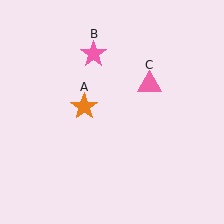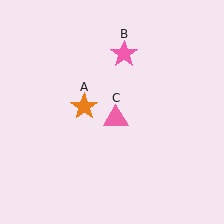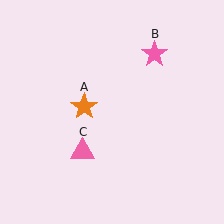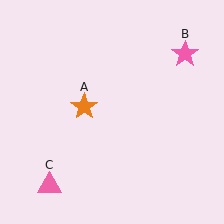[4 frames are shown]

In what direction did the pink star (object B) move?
The pink star (object B) moved right.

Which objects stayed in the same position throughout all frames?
Orange star (object A) remained stationary.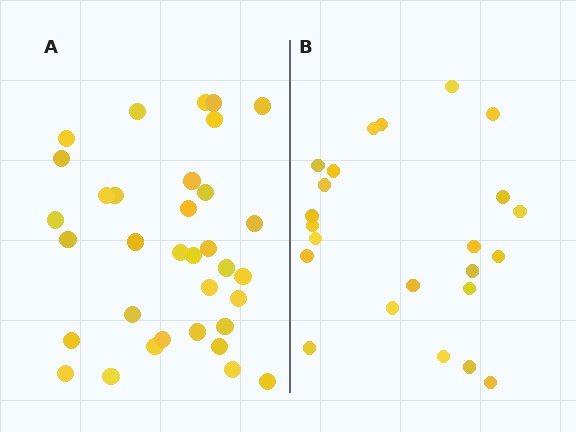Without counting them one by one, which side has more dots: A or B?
Region A (the left region) has more dots.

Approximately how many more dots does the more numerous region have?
Region A has roughly 12 or so more dots than region B.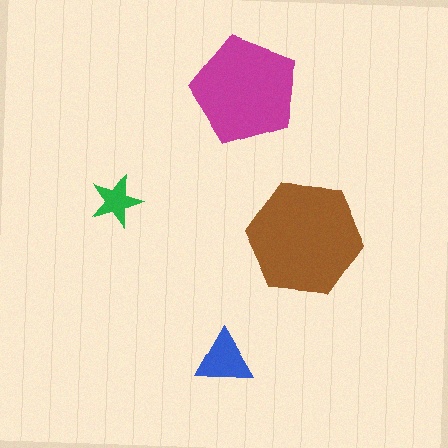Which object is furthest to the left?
The green star is leftmost.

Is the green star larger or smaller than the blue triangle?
Smaller.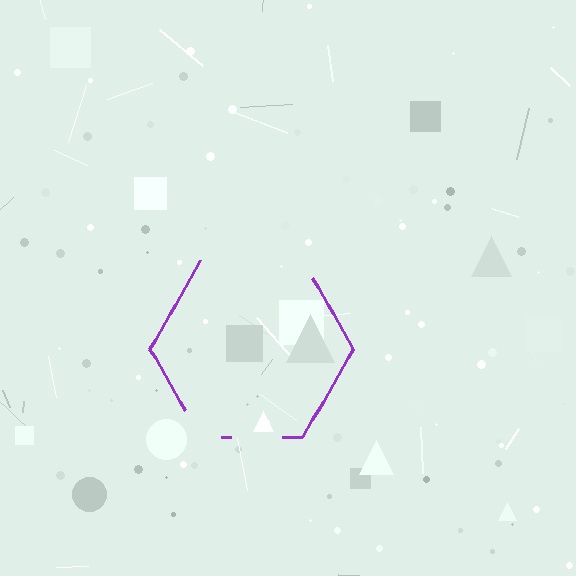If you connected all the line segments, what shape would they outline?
They would outline a hexagon.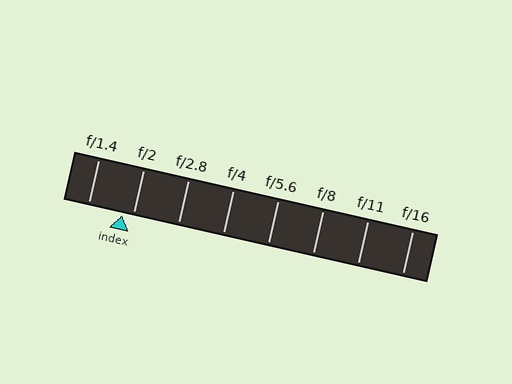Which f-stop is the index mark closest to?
The index mark is closest to f/2.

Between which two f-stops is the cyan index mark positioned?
The index mark is between f/1.4 and f/2.